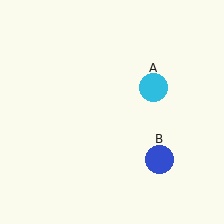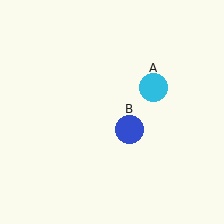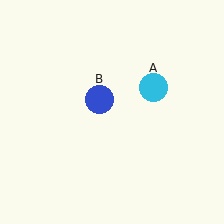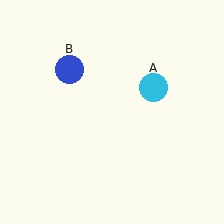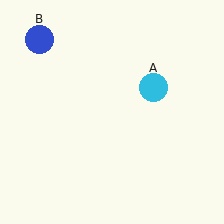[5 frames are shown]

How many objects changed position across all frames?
1 object changed position: blue circle (object B).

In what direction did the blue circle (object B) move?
The blue circle (object B) moved up and to the left.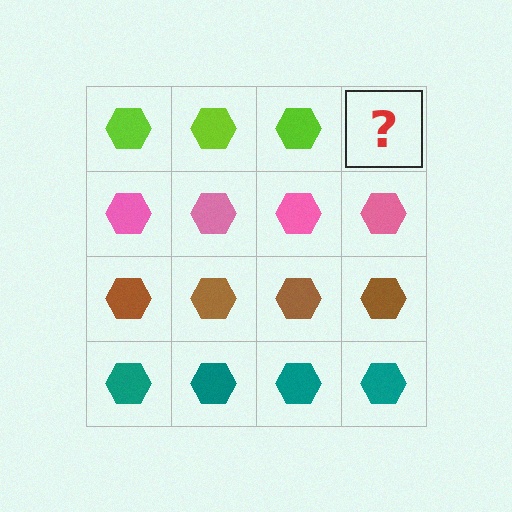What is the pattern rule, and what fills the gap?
The rule is that each row has a consistent color. The gap should be filled with a lime hexagon.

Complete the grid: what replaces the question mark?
The question mark should be replaced with a lime hexagon.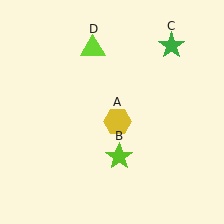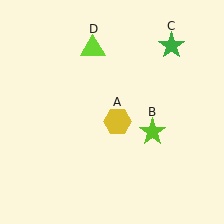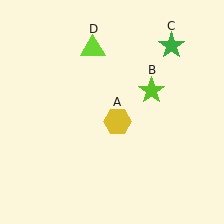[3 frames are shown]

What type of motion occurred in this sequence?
The lime star (object B) rotated counterclockwise around the center of the scene.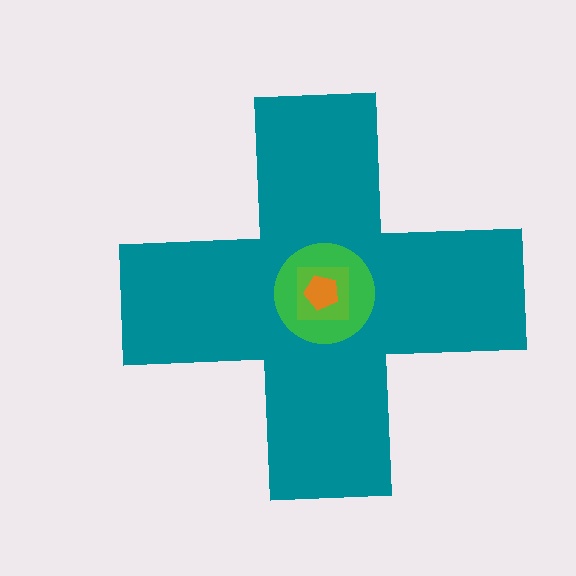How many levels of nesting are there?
4.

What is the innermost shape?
The orange pentagon.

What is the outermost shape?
The teal cross.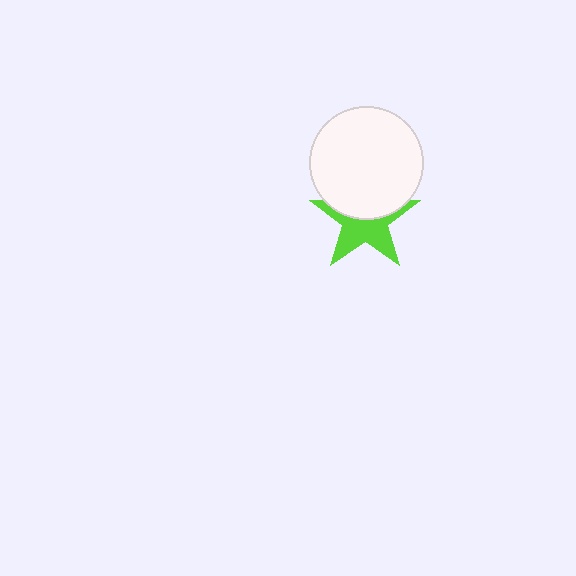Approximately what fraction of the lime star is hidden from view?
Roughly 44% of the lime star is hidden behind the white circle.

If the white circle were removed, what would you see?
You would see the complete lime star.